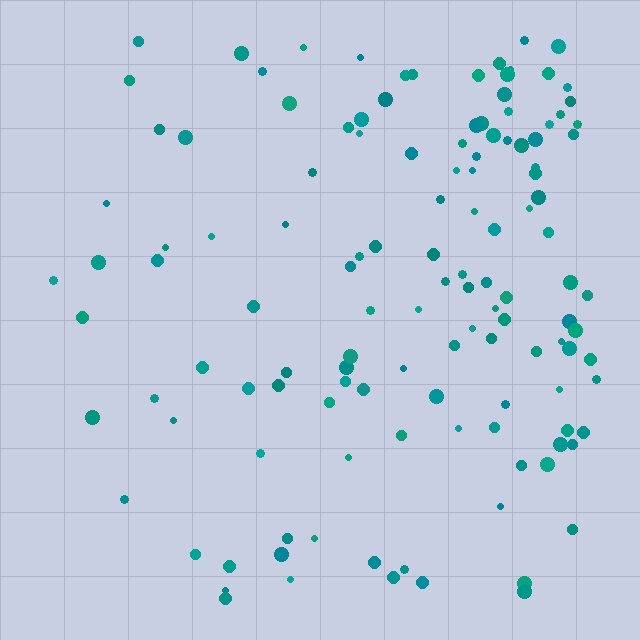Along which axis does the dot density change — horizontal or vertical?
Horizontal.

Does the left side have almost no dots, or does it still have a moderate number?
Still a moderate number, just noticeably fewer than the right.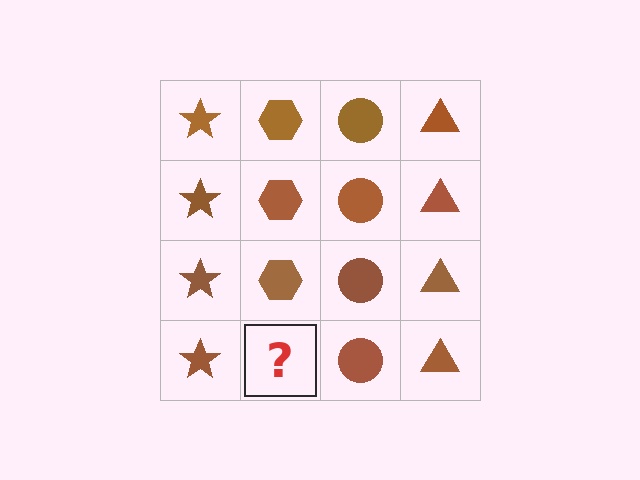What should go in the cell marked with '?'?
The missing cell should contain a brown hexagon.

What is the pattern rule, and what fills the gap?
The rule is that each column has a consistent shape. The gap should be filled with a brown hexagon.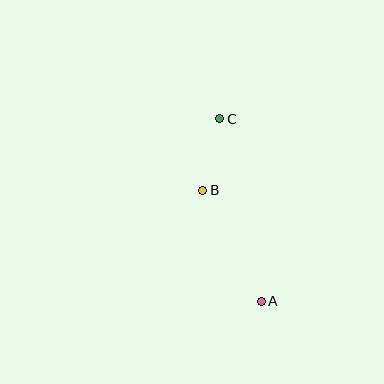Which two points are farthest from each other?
Points A and C are farthest from each other.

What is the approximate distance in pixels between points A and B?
The distance between A and B is approximately 126 pixels.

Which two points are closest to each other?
Points B and C are closest to each other.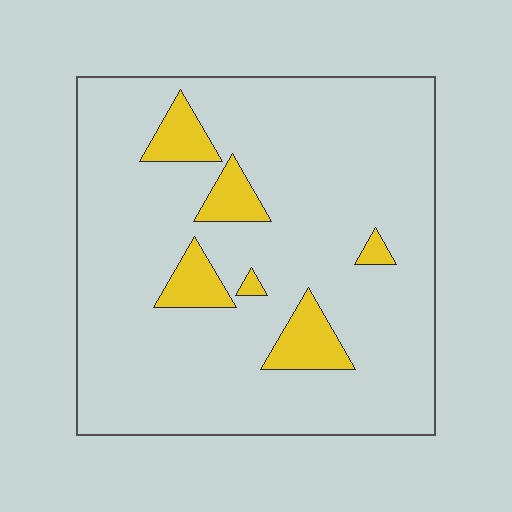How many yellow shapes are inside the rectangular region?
6.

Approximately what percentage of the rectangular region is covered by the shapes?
Approximately 10%.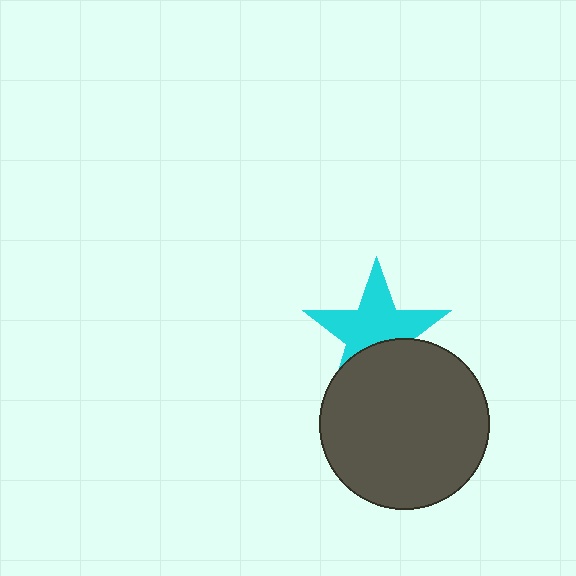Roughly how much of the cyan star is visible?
Most of it is visible (roughly 65%).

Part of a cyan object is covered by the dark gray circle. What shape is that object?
It is a star.